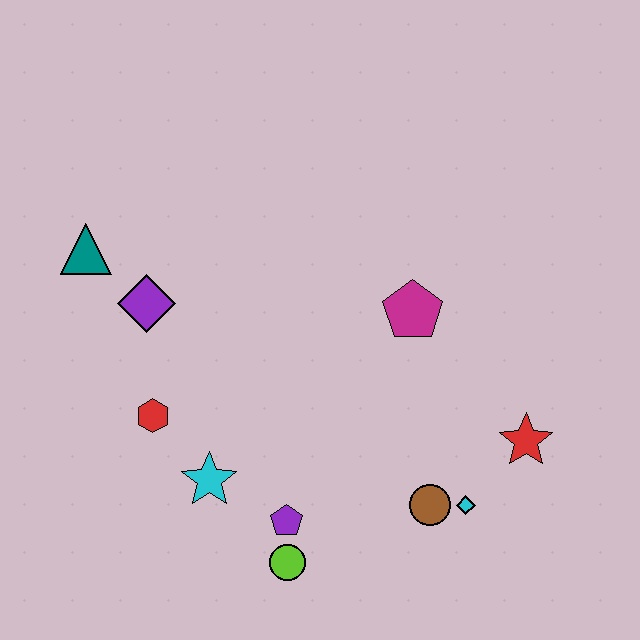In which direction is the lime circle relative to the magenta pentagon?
The lime circle is below the magenta pentagon.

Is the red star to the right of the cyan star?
Yes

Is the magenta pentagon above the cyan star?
Yes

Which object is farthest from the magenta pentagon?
The teal triangle is farthest from the magenta pentagon.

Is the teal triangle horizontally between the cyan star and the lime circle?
No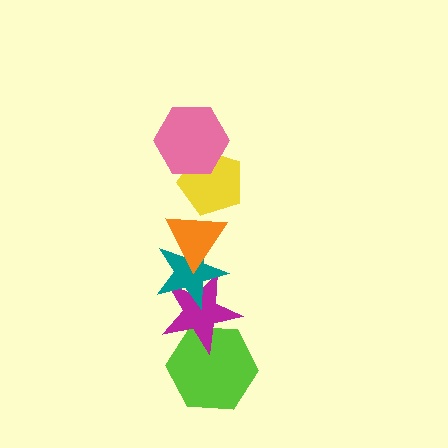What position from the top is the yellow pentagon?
The yellow pentagon is 2nd from the top.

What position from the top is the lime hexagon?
The lime hexagon is 6th from the top.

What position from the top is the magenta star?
The magenta star is 5th from the top.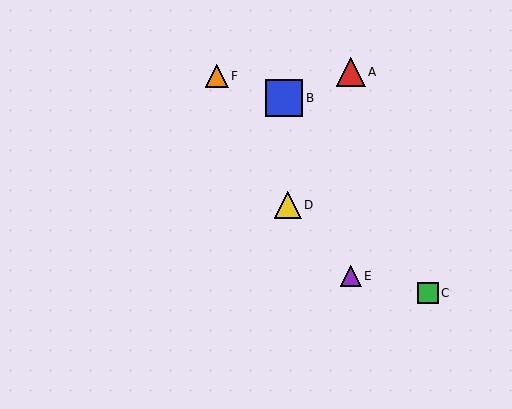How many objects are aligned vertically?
2 objects (A, E) are aligned vertically.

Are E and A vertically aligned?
Yes, both are at x≈351.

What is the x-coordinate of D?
Object D is at x≈288.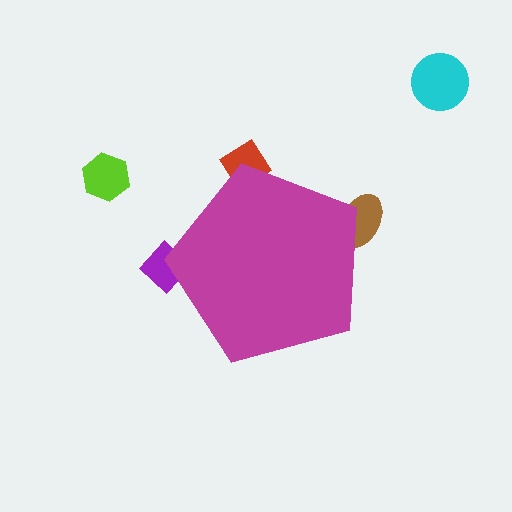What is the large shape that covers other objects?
A magenta pentagon.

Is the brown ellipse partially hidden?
Yes, the brown ellipse is partially hidden behind the magenta pentagon.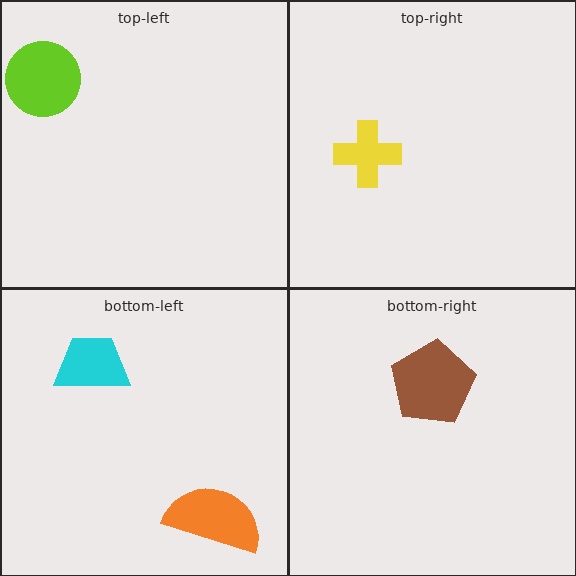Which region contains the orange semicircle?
The bottom-left region.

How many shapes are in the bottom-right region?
1.